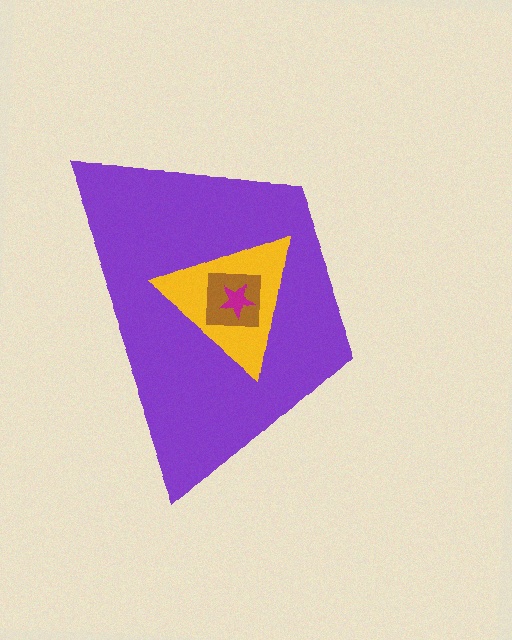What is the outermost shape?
The purple trapezoid.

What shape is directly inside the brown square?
The magenta star.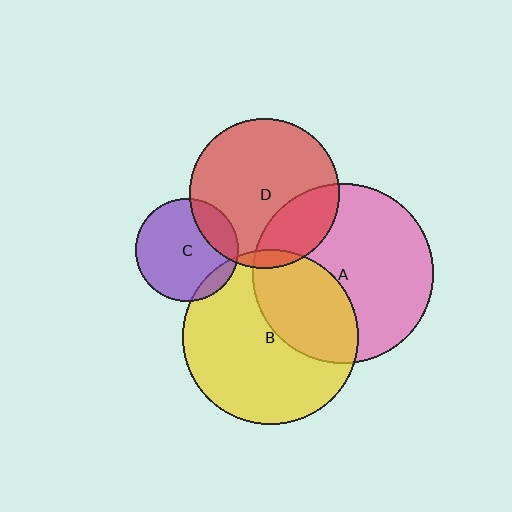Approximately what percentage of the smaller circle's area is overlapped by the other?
Approximately 20%.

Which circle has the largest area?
Circle A (pink).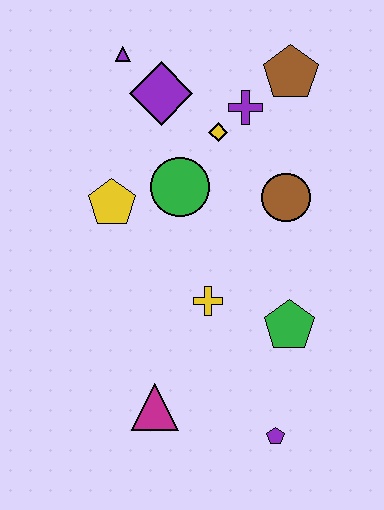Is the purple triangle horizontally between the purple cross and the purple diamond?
No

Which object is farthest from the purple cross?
The purple pentagon is farthest from the purple cross.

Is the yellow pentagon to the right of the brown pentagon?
No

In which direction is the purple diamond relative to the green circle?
The purple diamond is above the green circle.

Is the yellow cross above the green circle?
No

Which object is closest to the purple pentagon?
The green pentagon is closest to the purple pentagon.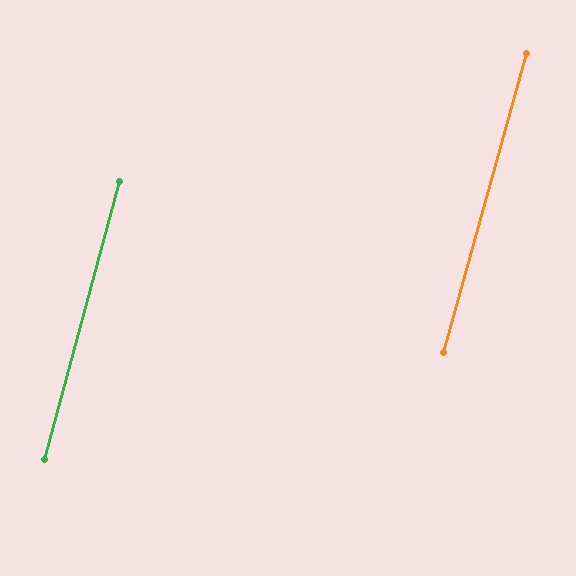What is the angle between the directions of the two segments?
Approximately 0 degrees.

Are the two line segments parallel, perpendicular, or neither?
Parallel — their directions differ by only 0.4°.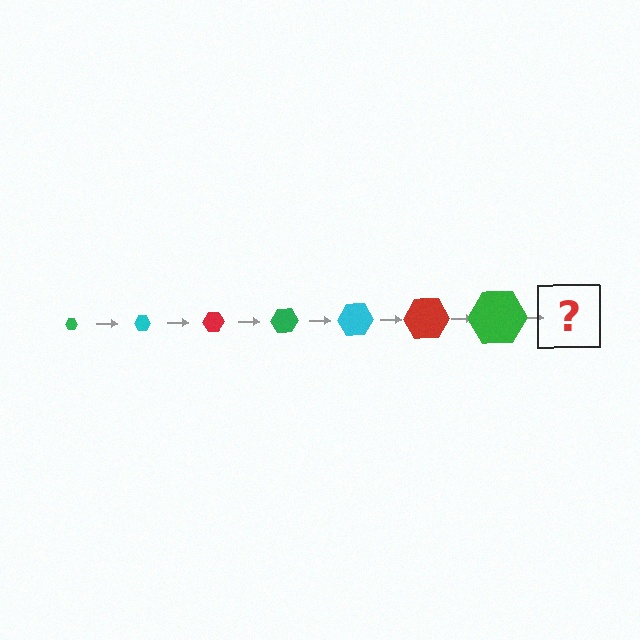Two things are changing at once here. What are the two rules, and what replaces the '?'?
The two rules are that the hexagon grows larger each step and the color cycles through green, cyan, and red. The '?' should be a cyan hexagon, larger than the previous one.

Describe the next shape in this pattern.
It should be a cyan hexagon, larger than the previous one.